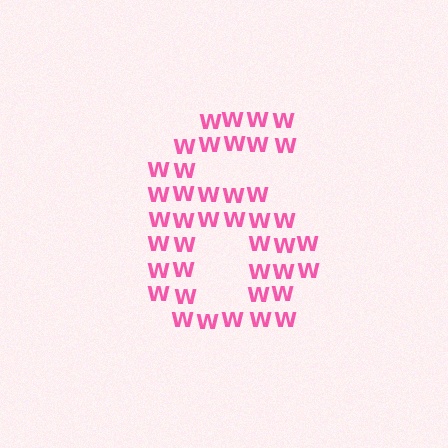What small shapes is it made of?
It is made of small letter W's.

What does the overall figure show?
The overall figure shows the digit 6.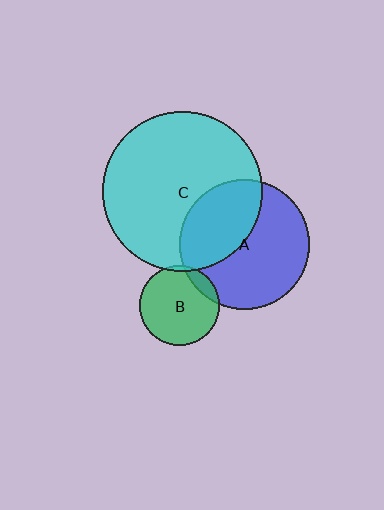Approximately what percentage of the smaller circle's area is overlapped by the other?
Approximately 10%.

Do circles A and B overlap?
Yes.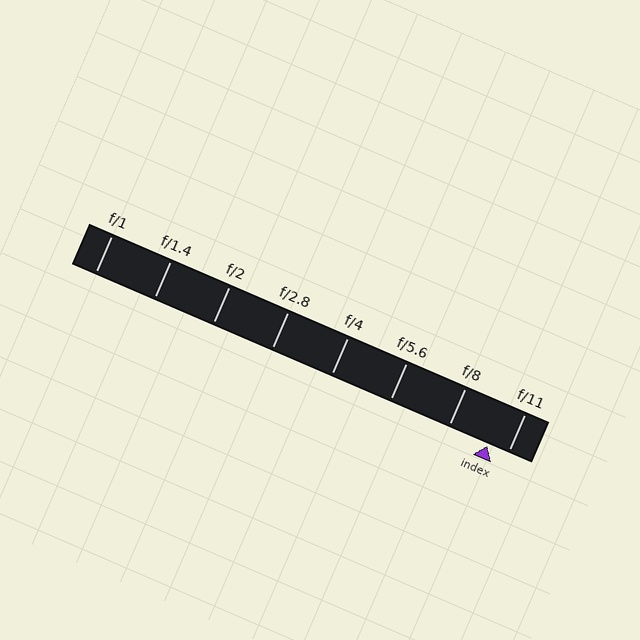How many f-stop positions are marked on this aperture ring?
There are 8 f-stop positions marked.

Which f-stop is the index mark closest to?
The index mark is closest to f/11.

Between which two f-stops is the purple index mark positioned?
The index mark is between f/8 and f/11.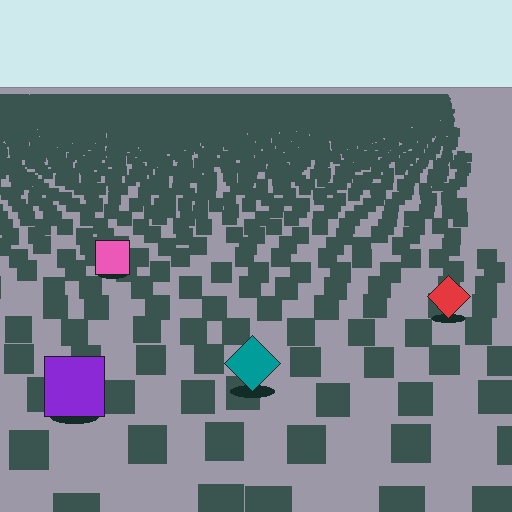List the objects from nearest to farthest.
From nearest to farthest: the purple square, the teal diamond, the red diamond, the pink square.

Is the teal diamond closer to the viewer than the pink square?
Yes. The teal diamond is closer — you can tell from the texture gradient: the ground texture is coarser near it.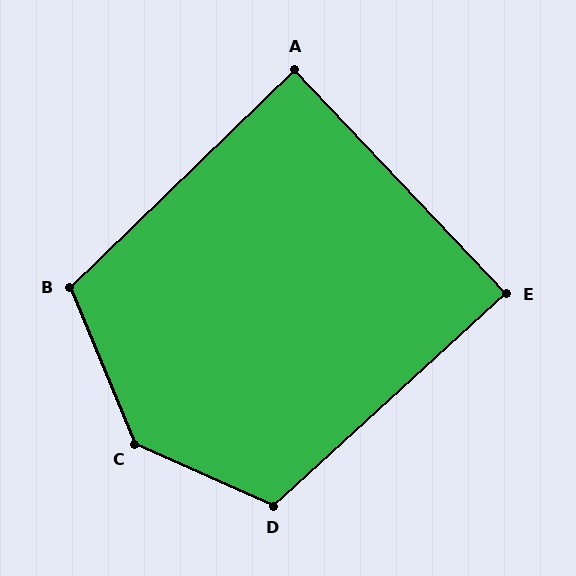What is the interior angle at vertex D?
Approximately 114 degrees (obtuse).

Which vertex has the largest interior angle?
C, at approximately 137 degrees.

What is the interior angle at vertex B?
Approximately 111 degrees (obtuse).